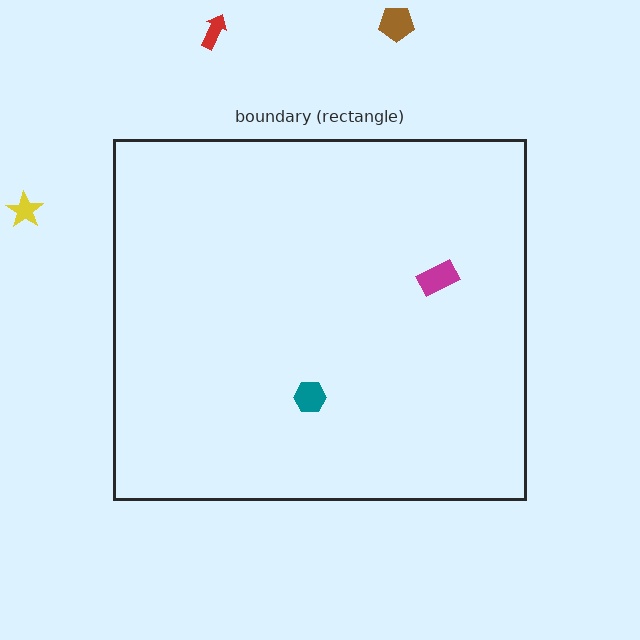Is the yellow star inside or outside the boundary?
Outside.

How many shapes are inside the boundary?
2 inside, 3 outside.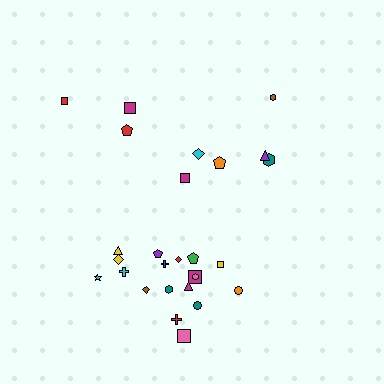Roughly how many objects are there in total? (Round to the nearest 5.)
Roughly 25 objects in total.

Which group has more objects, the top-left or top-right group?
The top-right group.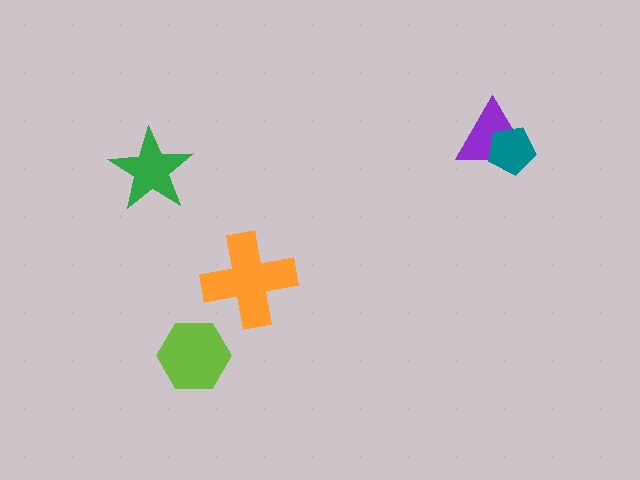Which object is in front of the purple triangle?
The teal pentagon is in front of the purple triangle.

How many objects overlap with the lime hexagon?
0 objects overlap with the lime hexagon.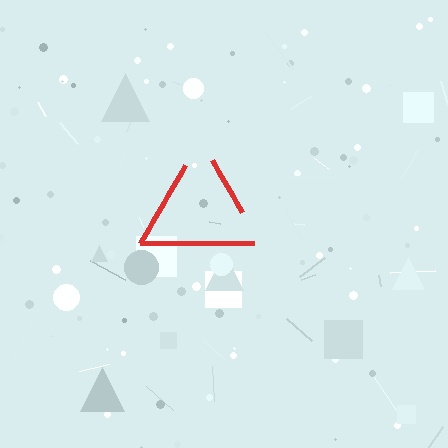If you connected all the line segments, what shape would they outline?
They would outline a triangle.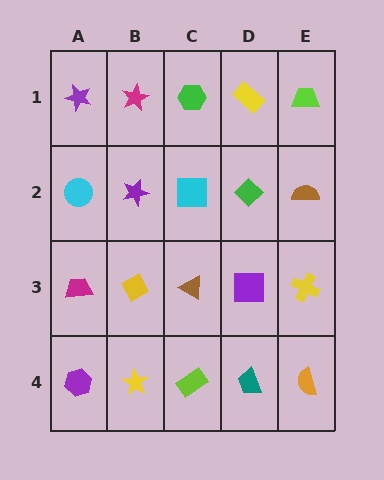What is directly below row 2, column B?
A yellow diamond.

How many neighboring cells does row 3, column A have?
3.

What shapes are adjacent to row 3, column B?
A purple star (row 2, column B), a yellow star (row 4, column B), a magenta trapezoid (row 3, column A), a brown triangle (row 3, column C).